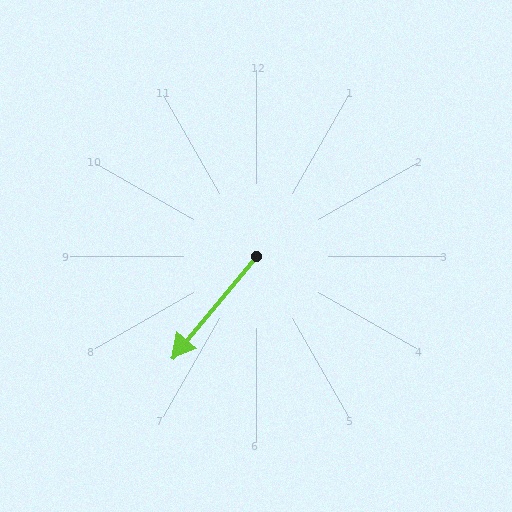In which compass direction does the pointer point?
Southwest.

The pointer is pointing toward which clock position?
Roughly 7 o'clock.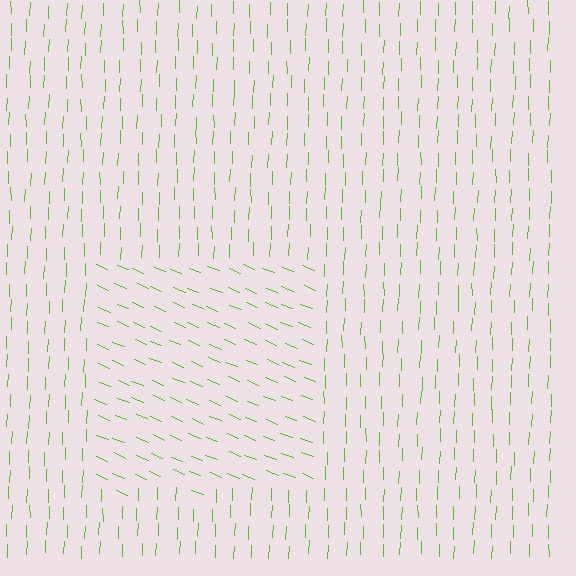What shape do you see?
I see a rectangle.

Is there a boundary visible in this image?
Yes, there is a texture boundary formed by a change in line orientation.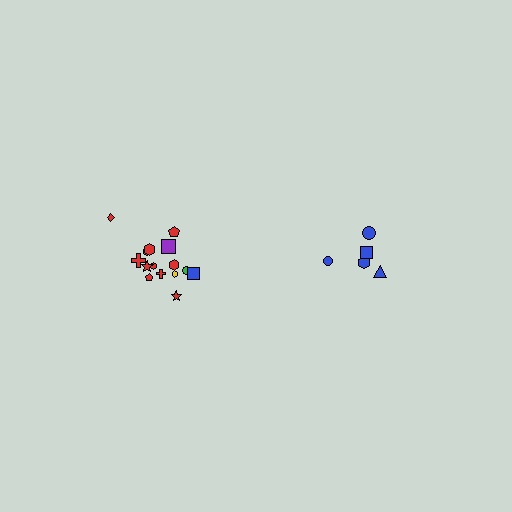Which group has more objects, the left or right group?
The left group.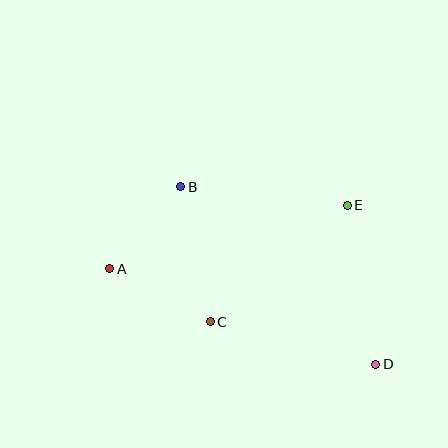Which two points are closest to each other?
Points A and B are closest to each other.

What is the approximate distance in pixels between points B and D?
The distance between B and D is approximately 264 pixels.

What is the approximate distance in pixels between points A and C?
The distance between A and C is approximately 114 pixels.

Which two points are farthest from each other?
Points A and D are farthest from each other.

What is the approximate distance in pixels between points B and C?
The distance between B and C is approximately 138 pixels.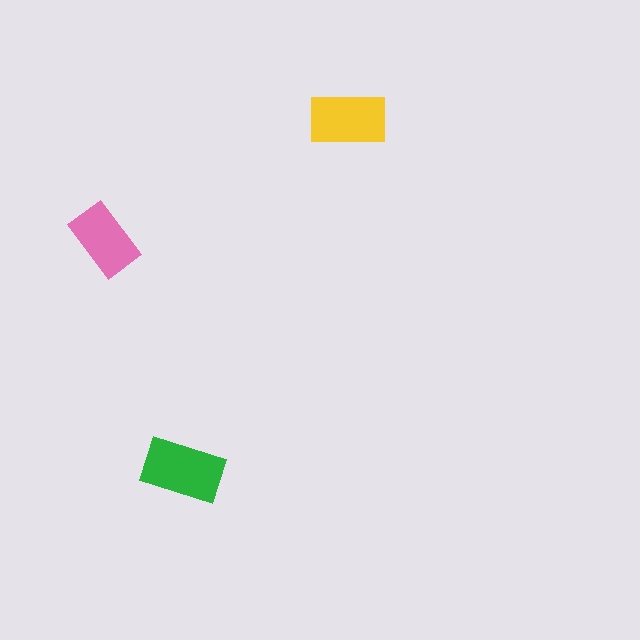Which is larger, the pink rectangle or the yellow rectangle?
The yellow one.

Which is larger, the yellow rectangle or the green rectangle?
The green one.